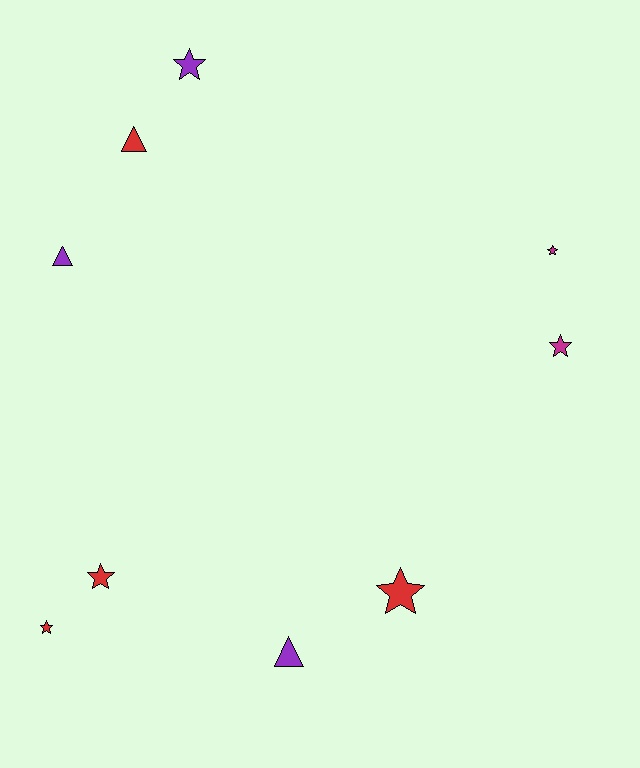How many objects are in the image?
There are 9 objects.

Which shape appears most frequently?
Star, with 6 objects.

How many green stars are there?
There are no green stars.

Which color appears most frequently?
Red, with 4 objects.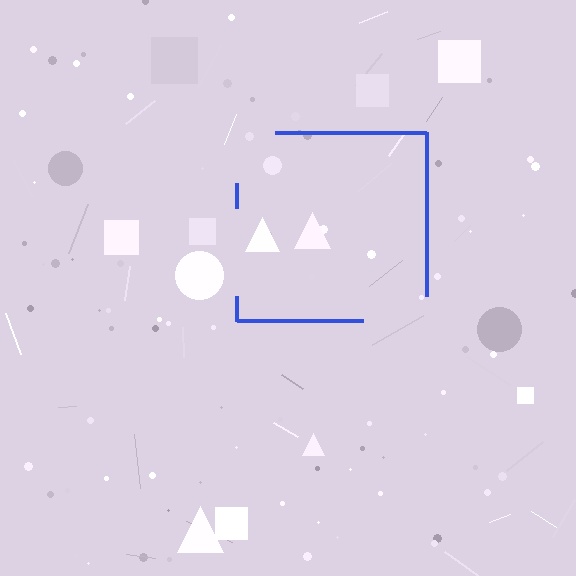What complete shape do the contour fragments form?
The contour fragments form a square.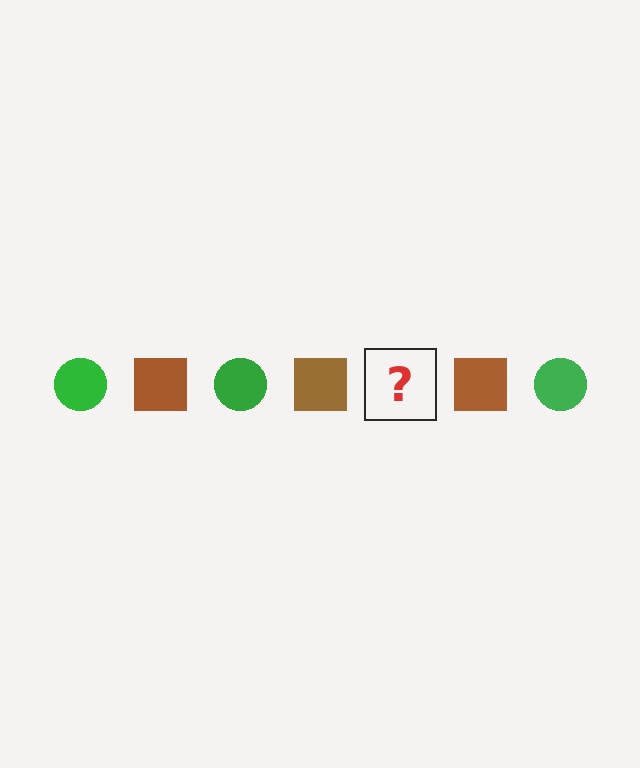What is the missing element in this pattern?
The missing element is a green circle.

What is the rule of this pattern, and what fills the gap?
The rule is that the pattern alternates between green circle and brown square. The gap should be filled with a green circle.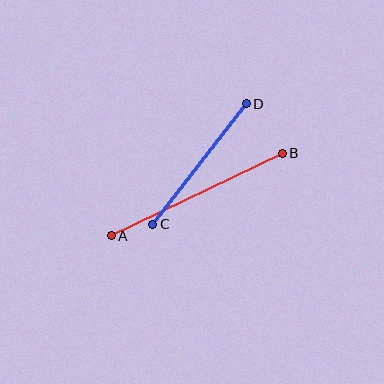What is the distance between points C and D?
The distance is approximately 153 pixels.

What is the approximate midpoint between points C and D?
The midpoint is at approximately (200, 164) pixels.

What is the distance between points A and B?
The distance is approximately 190 pixels.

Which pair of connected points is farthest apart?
Points A and B are farthest apart.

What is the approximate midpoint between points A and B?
The midpoint is at approximately (197, 194) pixels.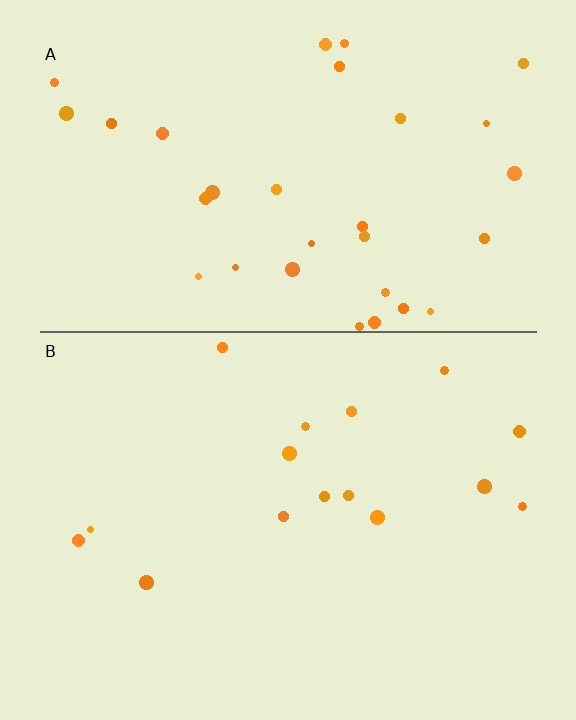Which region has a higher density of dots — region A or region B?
A (the top).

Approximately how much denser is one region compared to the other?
Approximately 2.1× — region A over region B.